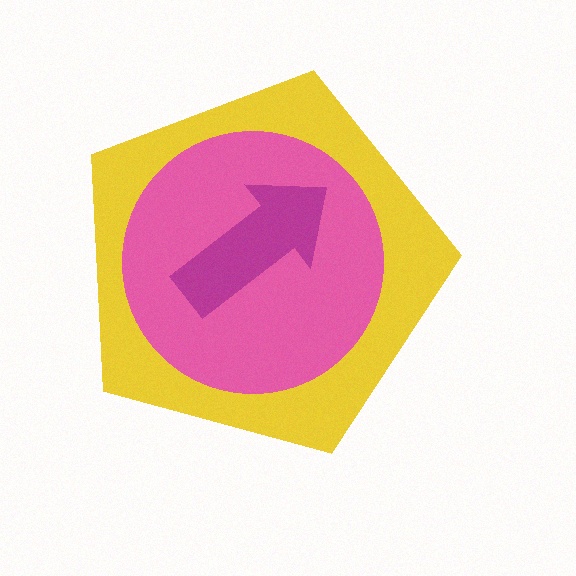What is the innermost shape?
The magenta arrow.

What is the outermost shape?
The yellow pentagon.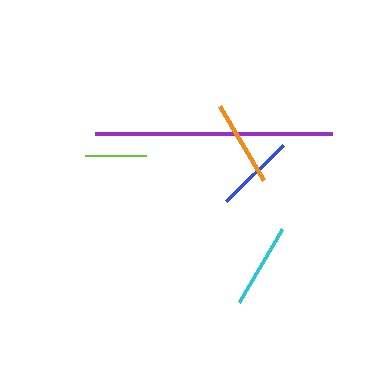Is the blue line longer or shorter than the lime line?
The blue line is longer than the lime line.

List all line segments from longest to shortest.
From longest to shortest: purple, orange, cyan, blue, lime.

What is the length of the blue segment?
The blue segment is approximately 80 pixels long.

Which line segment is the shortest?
The lime line is the shortest at approximately 61 pixels.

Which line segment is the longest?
The purple line is the longest at approximately 236 pixels.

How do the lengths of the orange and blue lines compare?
The orange and blue lines are approximately the same length.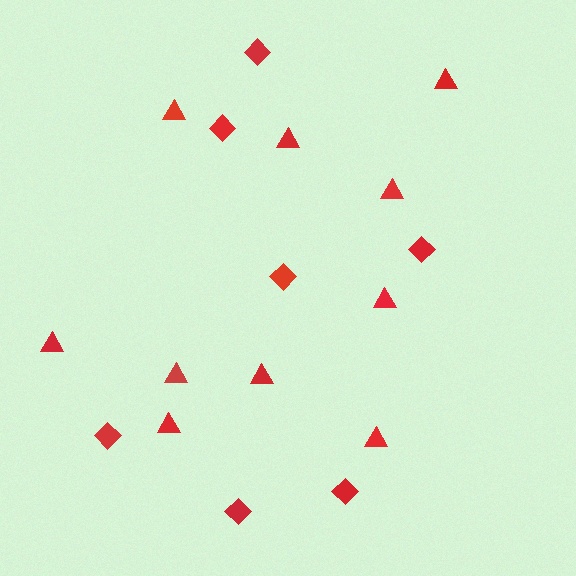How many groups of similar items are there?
There are 2 groups: one group of diamonds (7) and one group of triangles (10).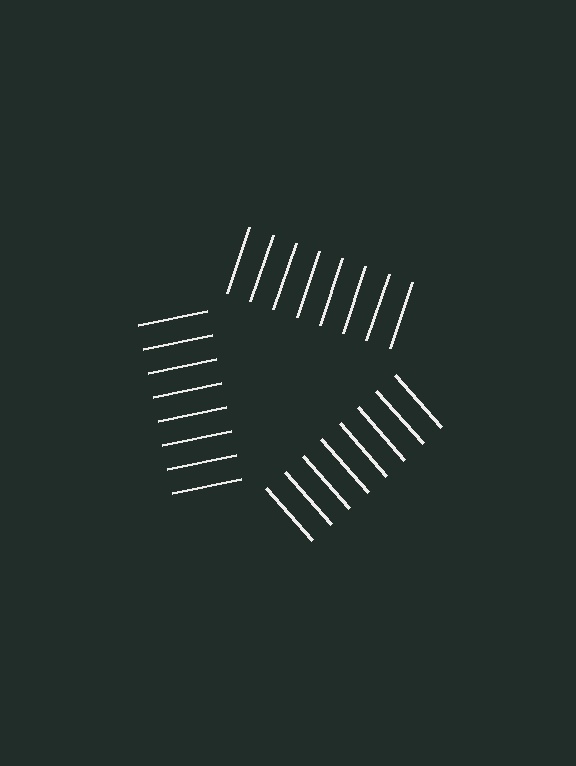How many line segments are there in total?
24 — 8 along each of the 3 edges.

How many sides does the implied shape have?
3 sides — the line-ends trace a triangle.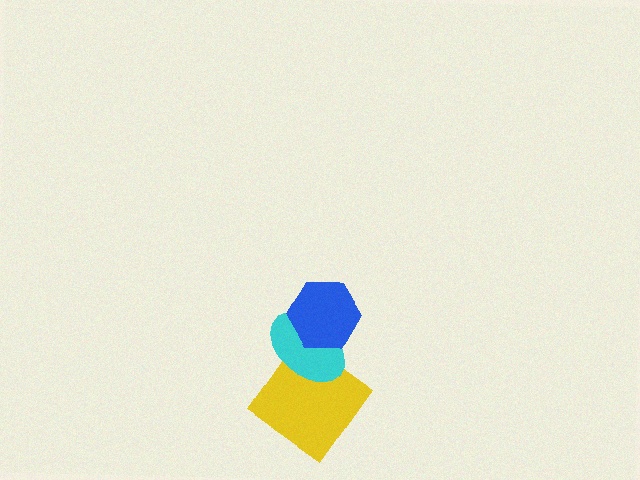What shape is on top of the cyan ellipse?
The blue hexagon is on top of the cyan ellipse.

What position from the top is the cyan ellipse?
The cyan ellipse is 2nd from the top.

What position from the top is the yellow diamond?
The yellow diamond is 3rd from the top.